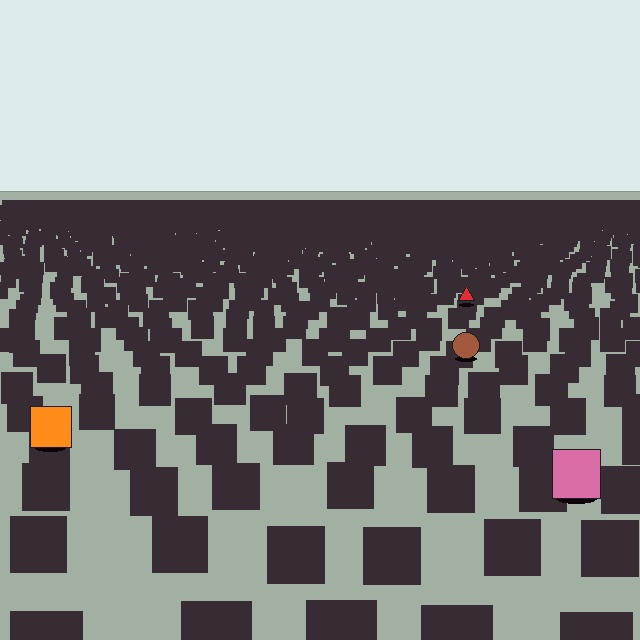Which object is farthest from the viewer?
The red triangle is farthest from the viewer. It appears smaller and the ground texture around it is denser.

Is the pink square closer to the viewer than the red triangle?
Yes. The pink square is closer — you can tell from the texture gradient: the ground texture is coarser near it.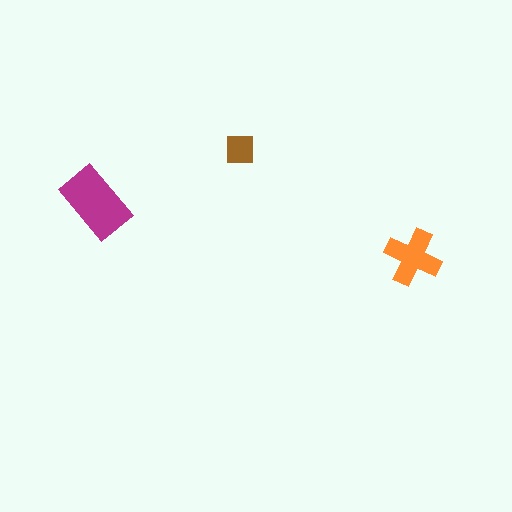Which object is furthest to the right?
The orange cross is rightmost.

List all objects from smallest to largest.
The brown square, the orange cross, the magenta rectangle.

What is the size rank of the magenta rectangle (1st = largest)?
1st.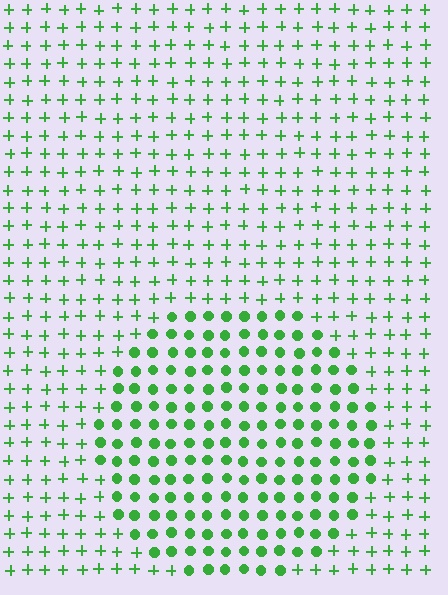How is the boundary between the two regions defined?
The boundary is defined by a change in element shape: circles inside vs. plus signs outside. All elements share the same color and spacing.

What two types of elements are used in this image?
The image uses circles inside the circle region and plus signs outside it.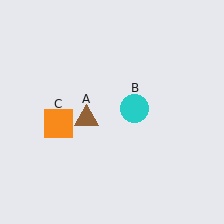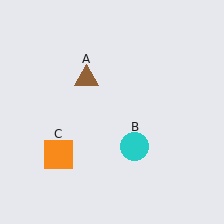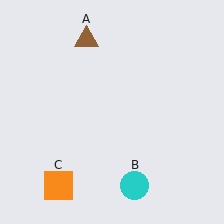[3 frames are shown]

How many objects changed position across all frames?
3 objects changed position: brown triangle (object A), cyan circle (object B), orange square (object C).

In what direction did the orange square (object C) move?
The orange square (object C) moved down.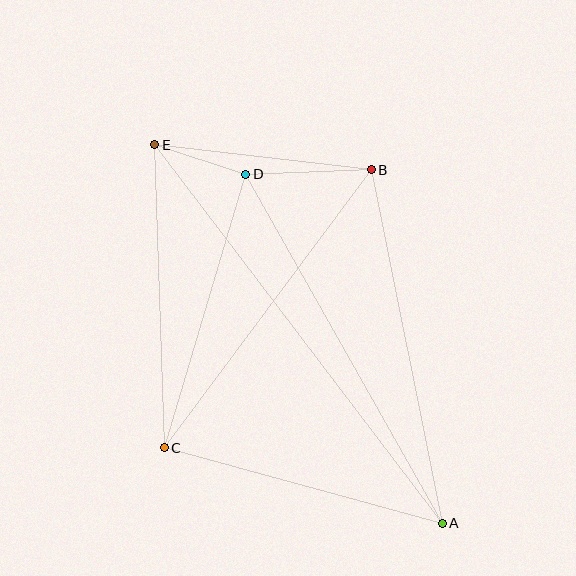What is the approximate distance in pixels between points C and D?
The distance between C and D is approximately 285 pixels.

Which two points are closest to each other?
Points D and E are closest to each other.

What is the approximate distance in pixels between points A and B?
The distance between A and B is approximately 360 pixels.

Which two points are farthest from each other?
Points A and E are farthest from each other.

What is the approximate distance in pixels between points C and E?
The distance between C and E is approximately 303 pixels.